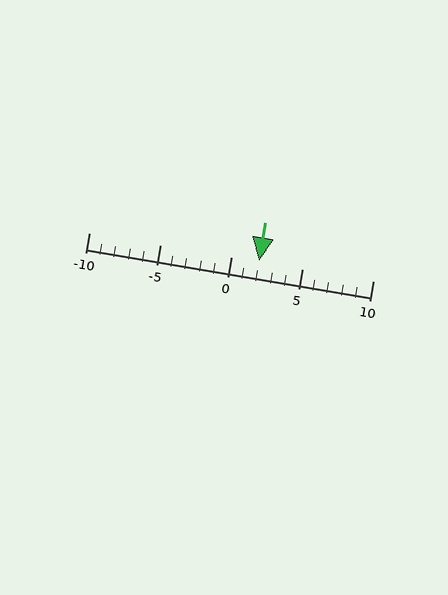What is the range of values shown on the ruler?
The ruler shows values from -10 to 10.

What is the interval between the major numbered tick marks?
The major tick marks are spaced 5 units apart.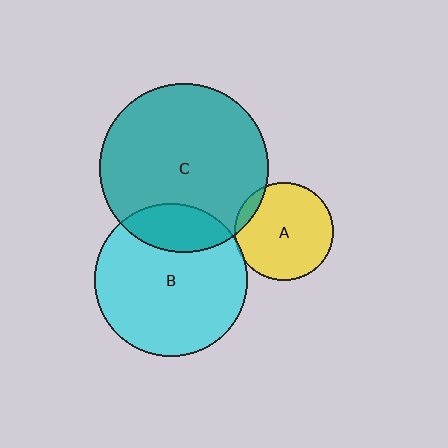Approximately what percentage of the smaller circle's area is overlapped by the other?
Approximately 5%.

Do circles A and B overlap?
Yes.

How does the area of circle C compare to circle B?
Approximately 1.2 times.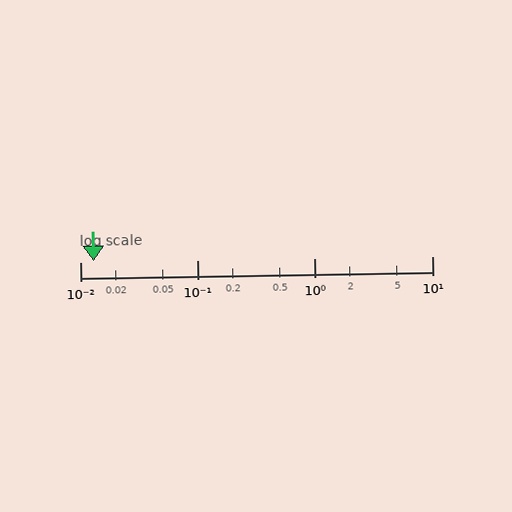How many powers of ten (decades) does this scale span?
The scale spans 3 decades, from 0.01 to 10.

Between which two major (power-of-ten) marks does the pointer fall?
The pointer is between 0.01 and 0.1.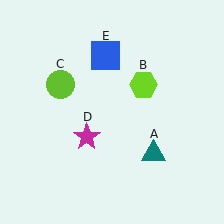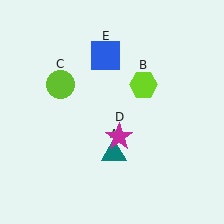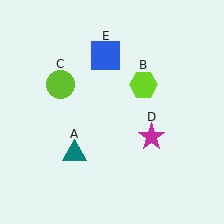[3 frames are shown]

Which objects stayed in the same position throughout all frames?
Lime hexagon (object B) and lime circle (object C) and blue square (object E) remained stationary.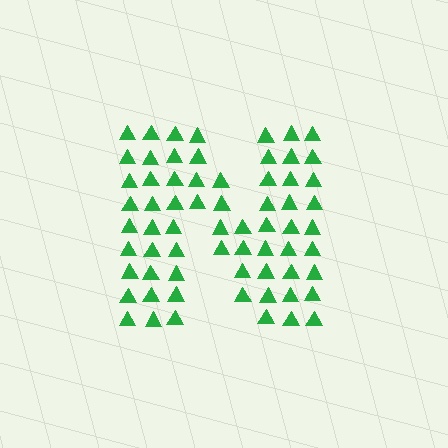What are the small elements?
The small elements are triangles.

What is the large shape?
The large shape is the letter N.